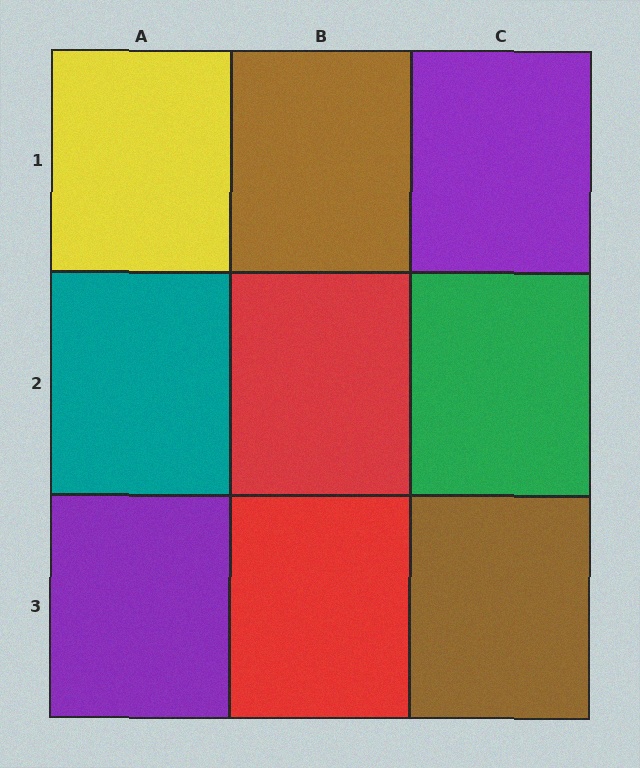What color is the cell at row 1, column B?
Brown.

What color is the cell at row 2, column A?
Teal.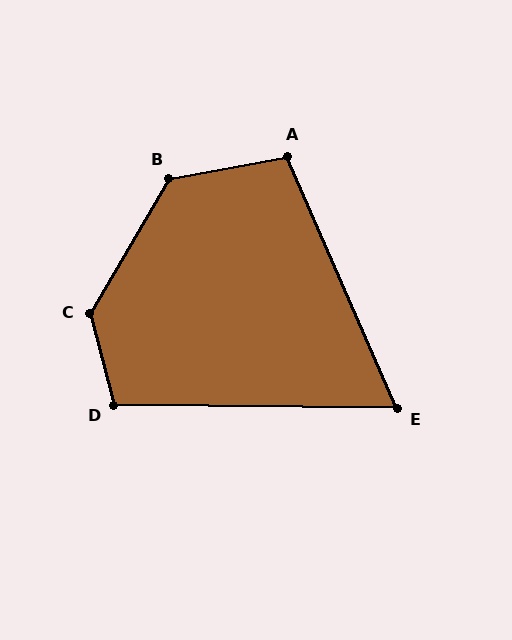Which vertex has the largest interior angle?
C, at approximately 136 degrees.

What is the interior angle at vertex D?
Approximately 105 degrees (obtuse).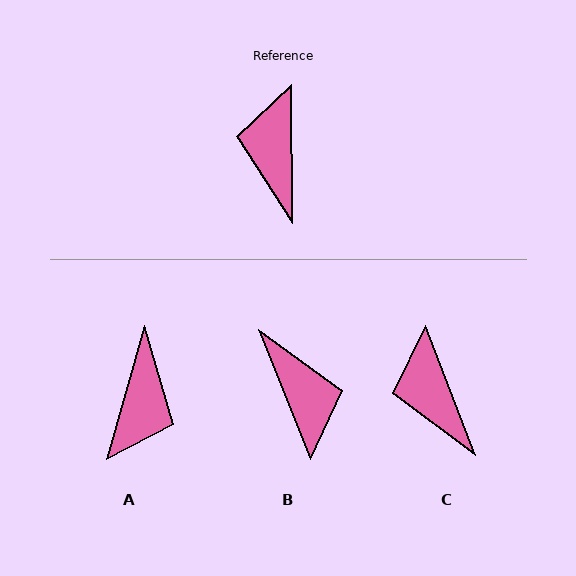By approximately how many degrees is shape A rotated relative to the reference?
Approximately 163 degrees counter-clockwise.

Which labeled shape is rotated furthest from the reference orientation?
A, about 163 degrees away.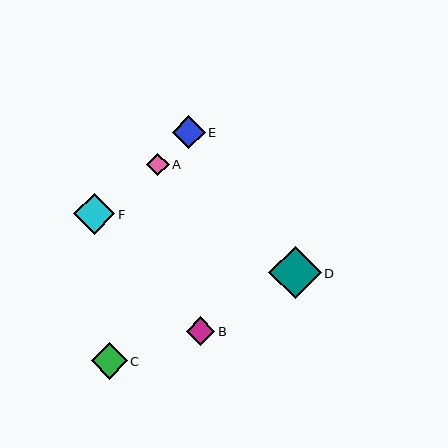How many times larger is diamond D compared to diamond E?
Diamond D is approximately 1.6 times the size of diamond E.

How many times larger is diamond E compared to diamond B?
Diamond E is approximately 1.1 times the size of diamond B.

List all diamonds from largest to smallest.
From largest to smallest: D, F, C, E, B, A.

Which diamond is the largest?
Diamond D is the largest with a size of approximately 52 pixels.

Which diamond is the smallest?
Diamond A is the smallest with a size of approximately 22 pixels.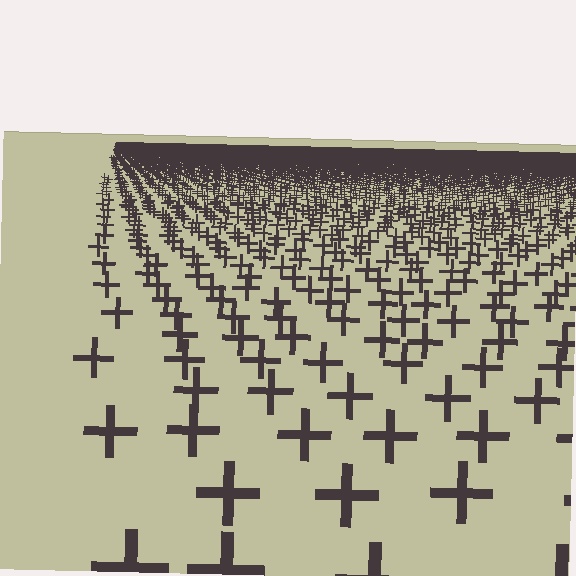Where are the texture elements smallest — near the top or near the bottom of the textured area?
Near the top.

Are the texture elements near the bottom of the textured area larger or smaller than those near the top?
Larger. Near the bottom, elements are closer to the viewer and appear at a bigger on-screen size.